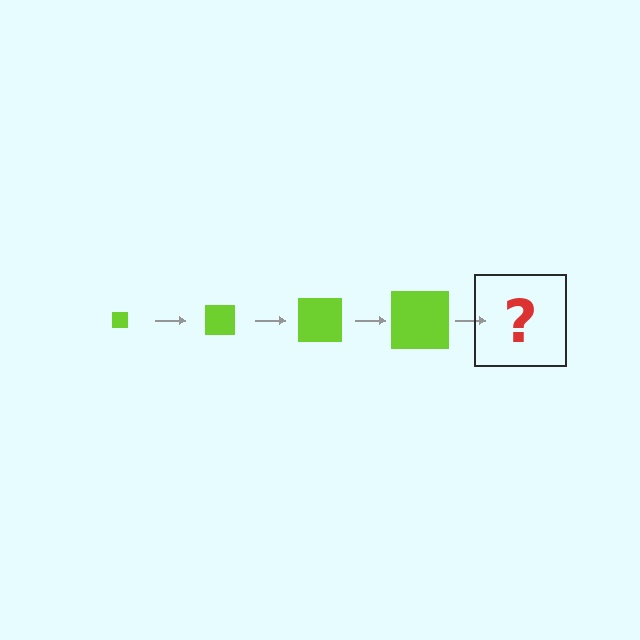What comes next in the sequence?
The next element should be a lime square, larger than the previous one.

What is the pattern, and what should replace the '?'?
The pattern is that the square gets progressively larger each step. The '?' should be a lime square, larger than the previous one.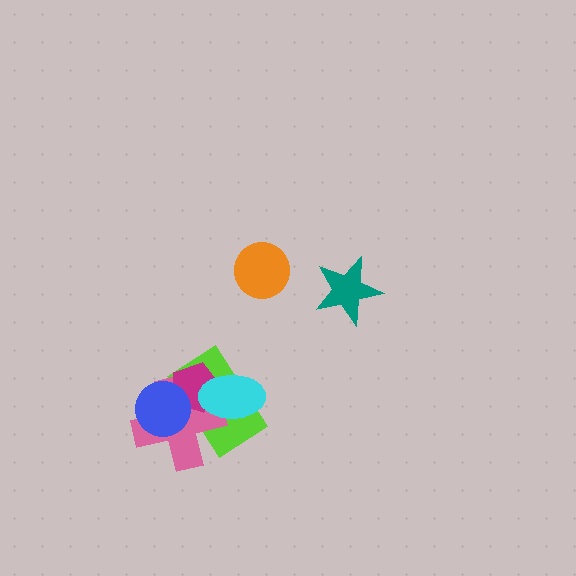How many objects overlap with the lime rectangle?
4 objects overlap with the lime rectangle.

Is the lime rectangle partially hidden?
Yes, it is partially covered by another shape.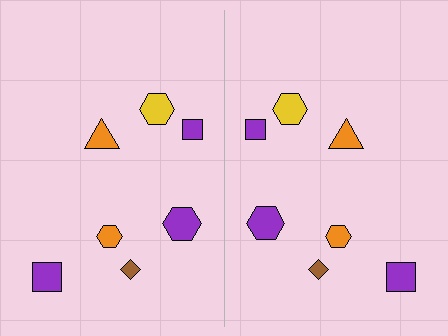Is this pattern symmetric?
Yes, this pattern has bilateral (reflection) symmetry.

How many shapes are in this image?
There are 14 shapes in this image.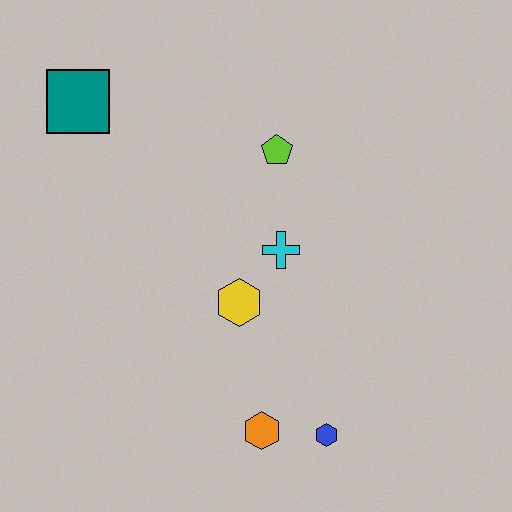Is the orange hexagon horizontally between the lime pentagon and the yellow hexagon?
Yes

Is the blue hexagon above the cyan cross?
No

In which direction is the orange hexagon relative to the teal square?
The orange hexagon is below the teal square.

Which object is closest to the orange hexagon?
The blue hexagon is closest to the orange hexagon.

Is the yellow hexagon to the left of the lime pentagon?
Yes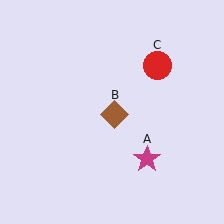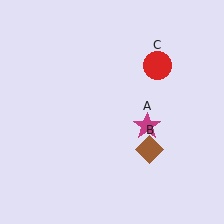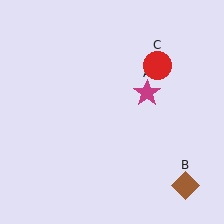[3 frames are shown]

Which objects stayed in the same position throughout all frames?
Red circle (object C) remained stationary.